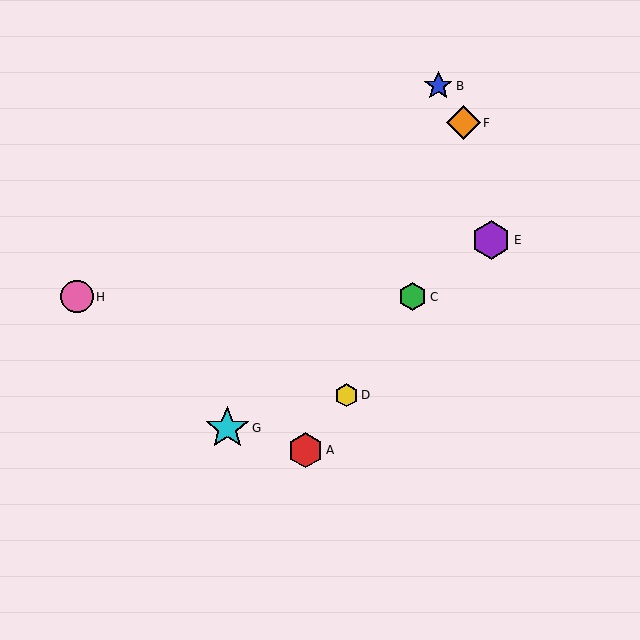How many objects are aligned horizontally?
2 objects (C, H) are aligned horizontally.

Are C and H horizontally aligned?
Yes, both are at y≈297.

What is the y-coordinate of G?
Object G is at y≈428.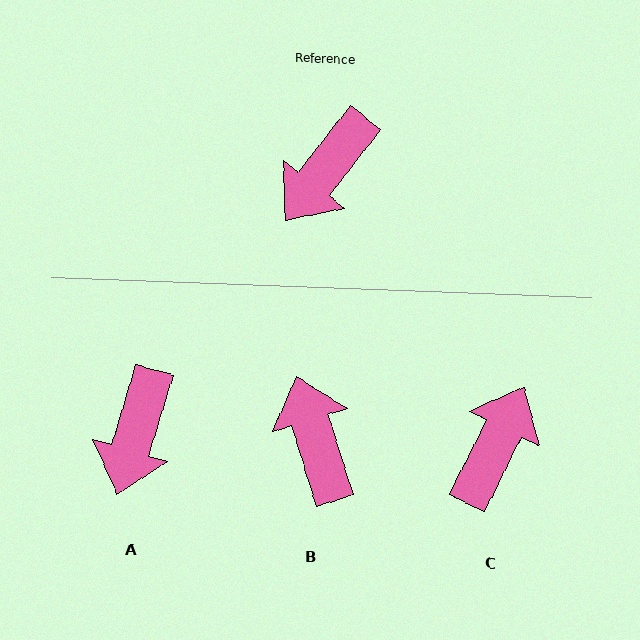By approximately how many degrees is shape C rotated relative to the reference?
Approximately 168 degrees clockwise.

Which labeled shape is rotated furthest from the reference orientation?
C, about 168 degrees away.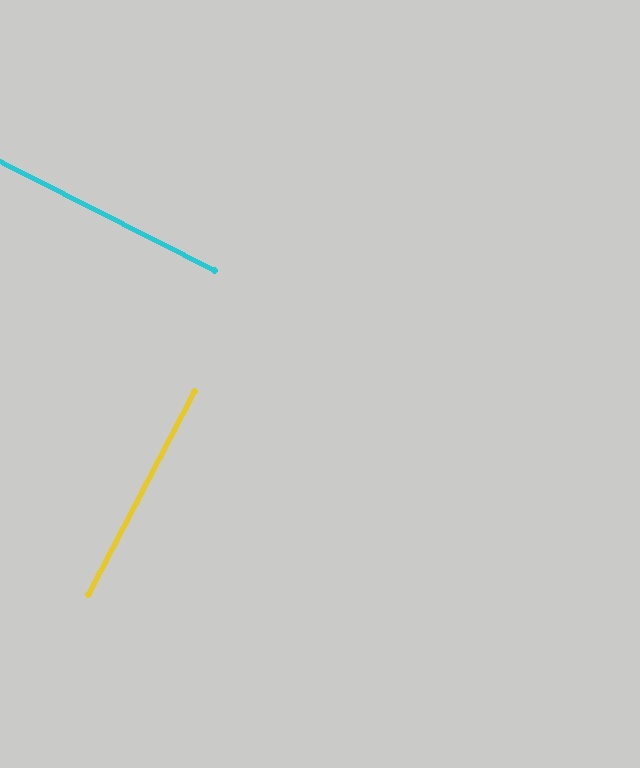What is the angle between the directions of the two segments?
Approximately 89 degrees.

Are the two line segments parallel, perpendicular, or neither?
Perpendicular — they meet at approximately 89°.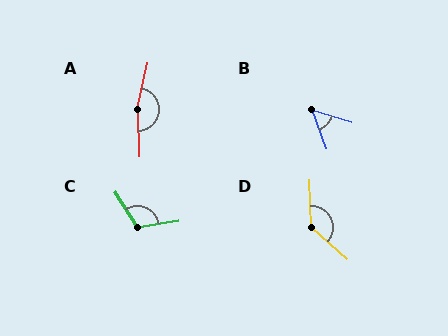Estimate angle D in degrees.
Approximately 134 degrees.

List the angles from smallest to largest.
B (53°), C (113°), D (134°), A (165°).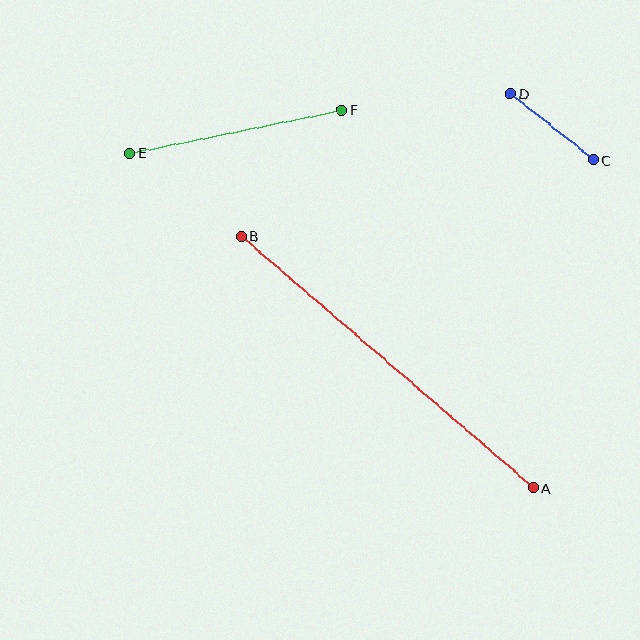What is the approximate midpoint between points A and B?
The midpoint is at approximately (387, 362) pixels.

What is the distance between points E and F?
The distance is approximately 216 pixels.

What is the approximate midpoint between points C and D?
The midpoint is at approximately (552, 127) pixels.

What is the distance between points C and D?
The distance is approximately 107 pixels.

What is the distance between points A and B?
The distance is approximately 385 pixels.